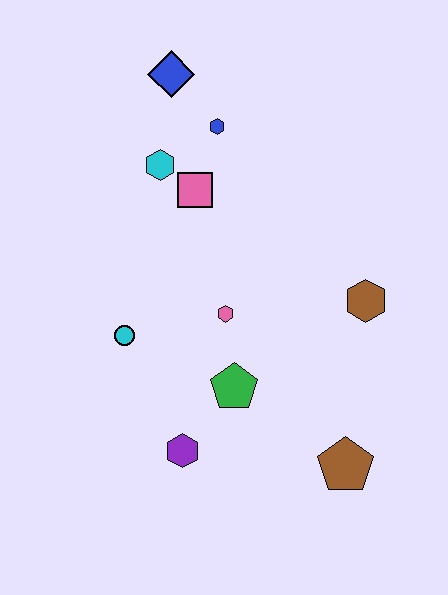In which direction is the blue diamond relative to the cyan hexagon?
The blue diamond is above the cyan hexagon.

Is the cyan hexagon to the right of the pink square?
No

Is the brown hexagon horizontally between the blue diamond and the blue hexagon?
No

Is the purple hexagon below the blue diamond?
Yes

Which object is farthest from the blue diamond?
The brown pentagon is farthest from the blue diamond.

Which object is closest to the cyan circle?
The pink hexagon is closest to the cyan circle.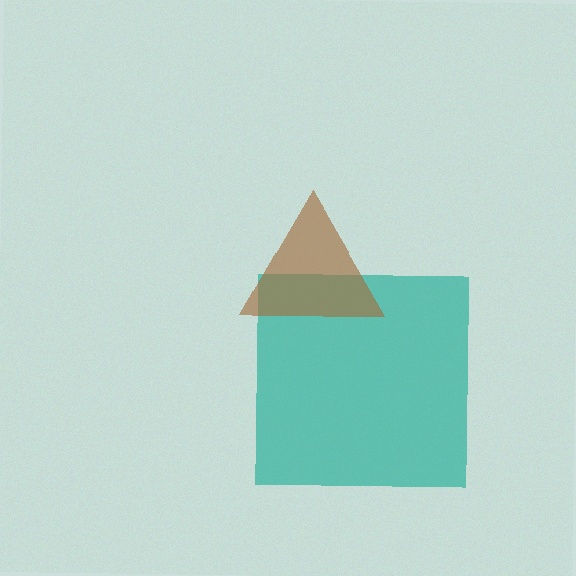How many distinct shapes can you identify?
There are 2 distinct shapes: a teal square, a brown triangle.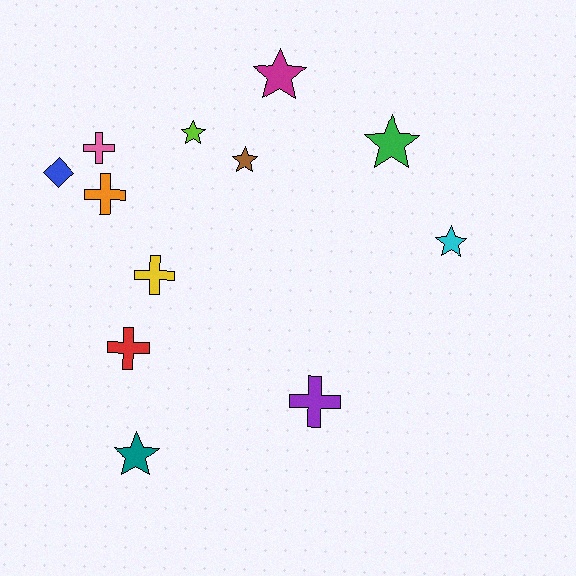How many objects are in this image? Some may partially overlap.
There are 12 objects.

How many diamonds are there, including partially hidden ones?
There is 1 diamond.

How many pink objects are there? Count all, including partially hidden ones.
There is 1 pink object.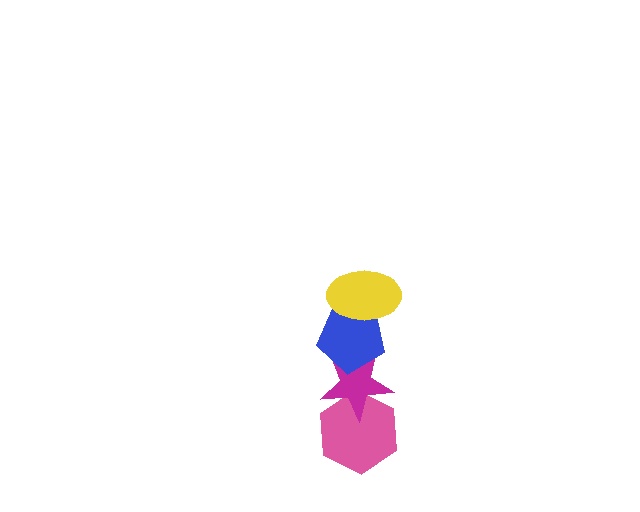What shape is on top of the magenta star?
The blue pentagon is on top of the magenta star.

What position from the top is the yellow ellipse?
The yellow ellipse is 1st from the top.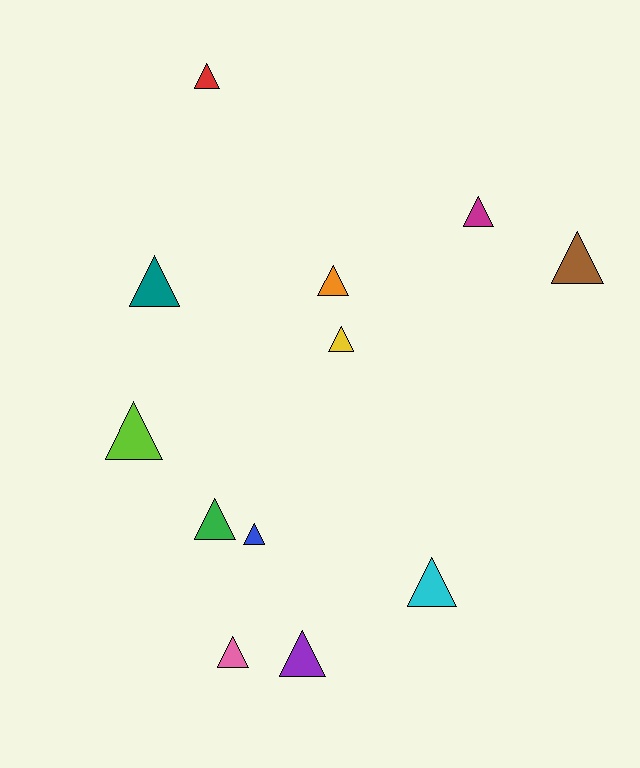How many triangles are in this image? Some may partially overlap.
There are 12 triangles.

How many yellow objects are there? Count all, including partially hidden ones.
There is 1 yellow object.